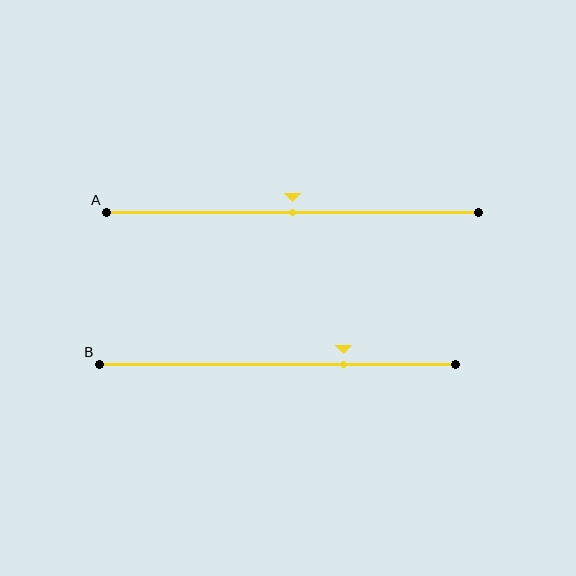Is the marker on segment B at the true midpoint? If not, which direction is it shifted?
No, the marker on segment B is shifted to the right by about 18% of the segment length.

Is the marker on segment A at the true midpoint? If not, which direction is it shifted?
Yes, the marker on segment A is at the true midpoint.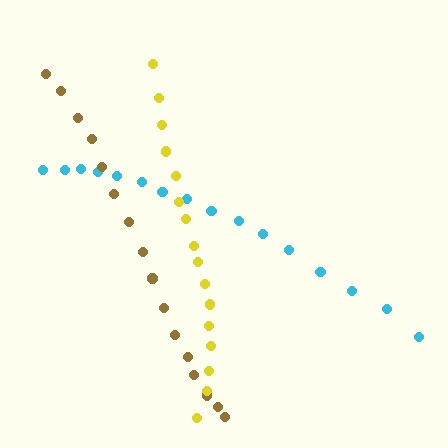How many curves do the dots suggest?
There are 3 distinct paths.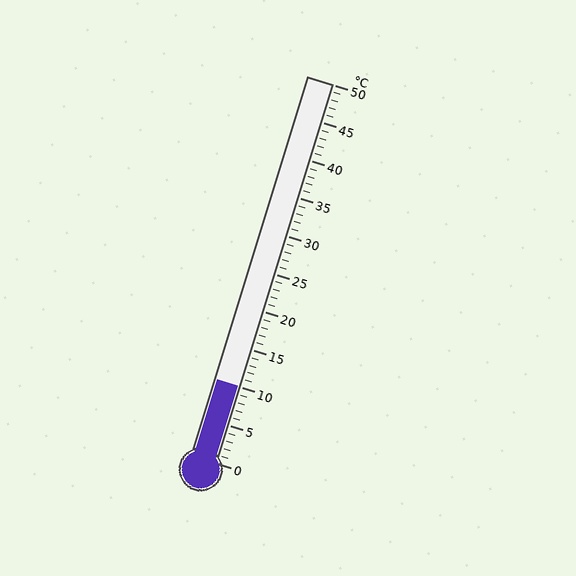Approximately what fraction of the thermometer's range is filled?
The thermometer is filled to approximately 20% of its range.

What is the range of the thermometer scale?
The thermometer scale ranges from 0°C to 50°C.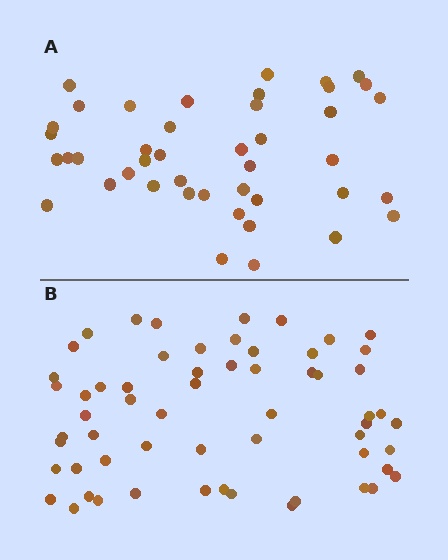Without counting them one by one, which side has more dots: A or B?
Region B (the bottom region) has more dots.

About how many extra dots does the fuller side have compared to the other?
Region B has approximately 15 more dots than region A.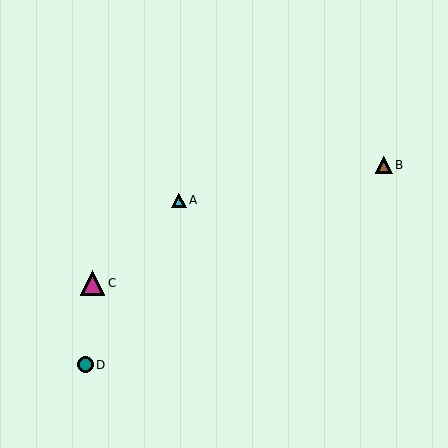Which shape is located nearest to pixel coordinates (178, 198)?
The cyan triangle (labeled A) at (179, 200) is nearest to that location.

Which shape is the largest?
The magenta triangle (labeled C) is the largest.